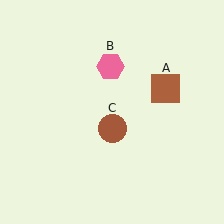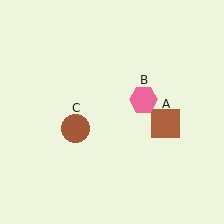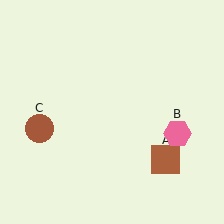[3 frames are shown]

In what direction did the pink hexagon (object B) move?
The pink hexagon (object B) moved down and to the right.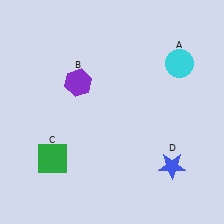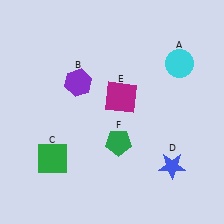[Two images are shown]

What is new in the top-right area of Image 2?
A magenta square (E) was added in the top-right area of Image 2.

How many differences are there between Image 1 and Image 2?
There are 2 differences between the two images.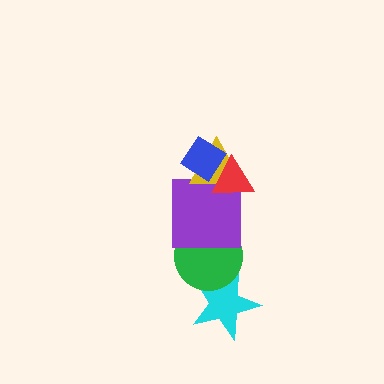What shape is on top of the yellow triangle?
The red triangle is on top of the yellow triangle.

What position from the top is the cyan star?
The cyan star is 6th from the top.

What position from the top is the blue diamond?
The blue diamond is 1st from the top.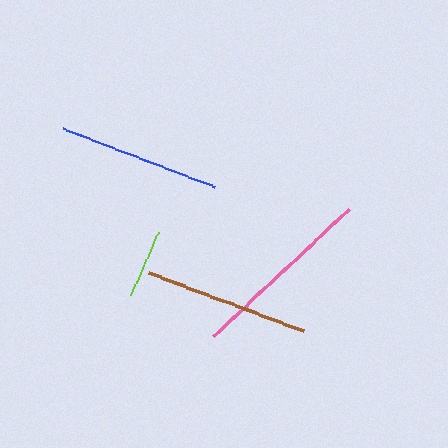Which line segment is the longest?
The pink line is the longest at approximately 185 pixels.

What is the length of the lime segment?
The lime segment is approximately 69 pixels long.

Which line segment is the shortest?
The lime line is the shortest at approximately 69 pixels.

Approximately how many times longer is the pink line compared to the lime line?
The pink line is approximately 2.7 times the length of the lime line.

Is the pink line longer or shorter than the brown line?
The pink line is longer than the brown line.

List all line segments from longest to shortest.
From longest to shortest: pink, brown, blue, lime.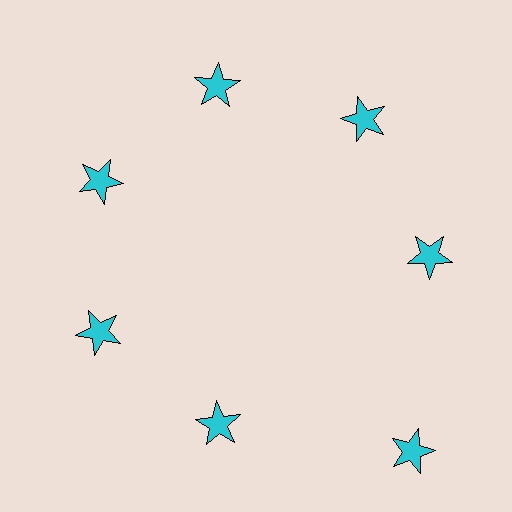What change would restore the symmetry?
The symmetry would be restored by moving it inward, back onto the ring so that all 7 stars sit at equal angles and equal distance from the center.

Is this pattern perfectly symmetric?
No. The 7 cyan stars are arranged in a ring, but one element near the 5 o'clock position is pushed outward from the center, breaking the 7-fold rotational symmetry.